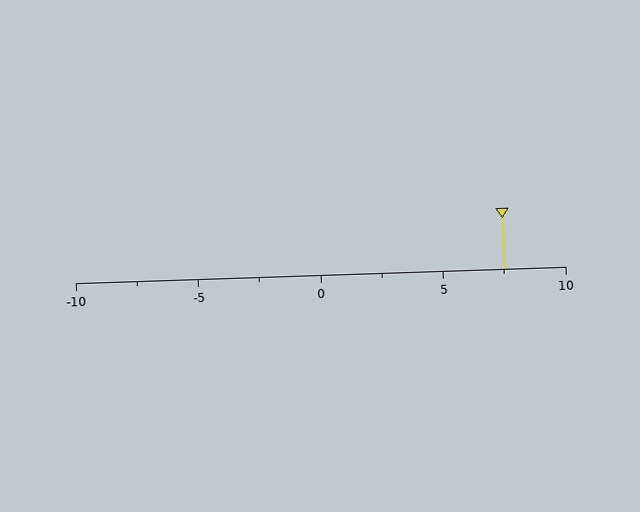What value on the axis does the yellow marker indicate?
The marker indicates approximately 7.5.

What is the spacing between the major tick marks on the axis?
The major ticks are spaced 5 apart.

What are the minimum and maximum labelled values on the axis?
The axis runs from -10 to 10.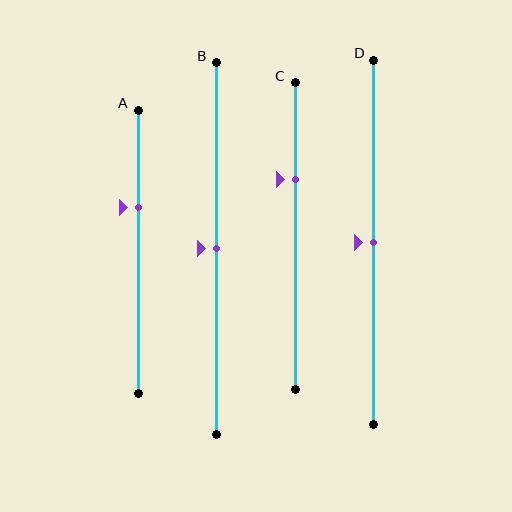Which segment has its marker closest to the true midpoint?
Segment B has its marker closest to the true midpoint.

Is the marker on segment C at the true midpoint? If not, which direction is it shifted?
No, the marker on segment C is shifted upward by about 18% of the segment length.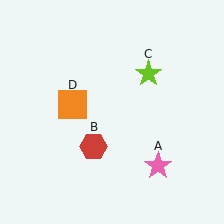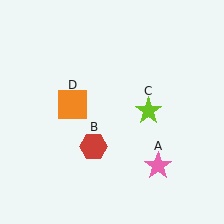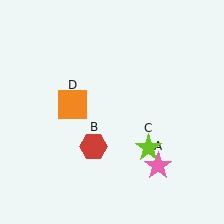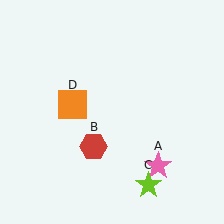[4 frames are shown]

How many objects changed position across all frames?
1 object changed position: lime star (object C).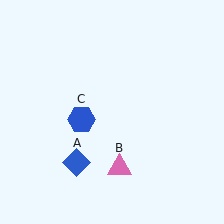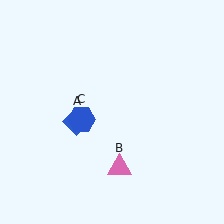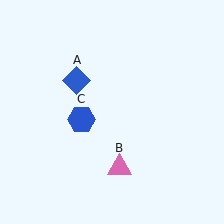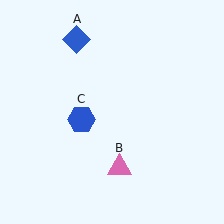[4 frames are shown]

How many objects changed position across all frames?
1 object changed position: blue diamond (object A).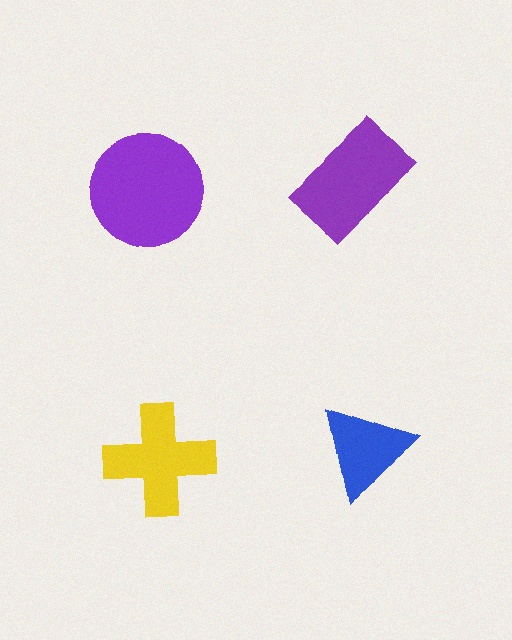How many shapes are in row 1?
2 shapes.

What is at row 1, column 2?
A purple rectangle.